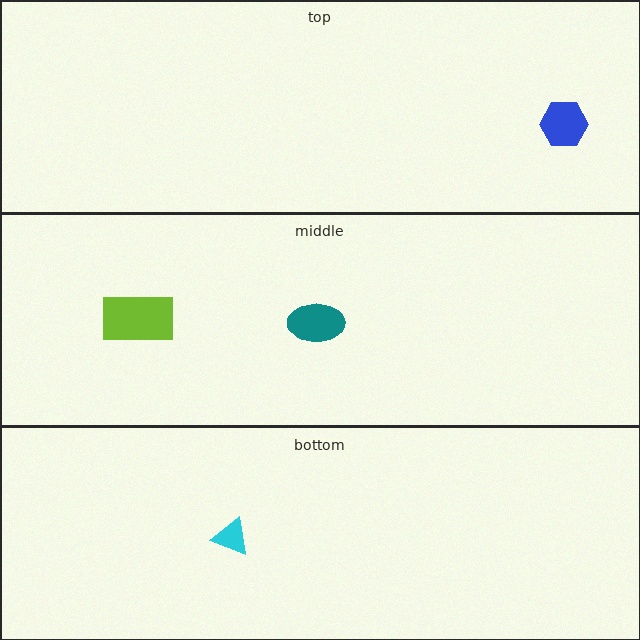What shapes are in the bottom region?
The cyan triangle.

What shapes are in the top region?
The blue hexagon.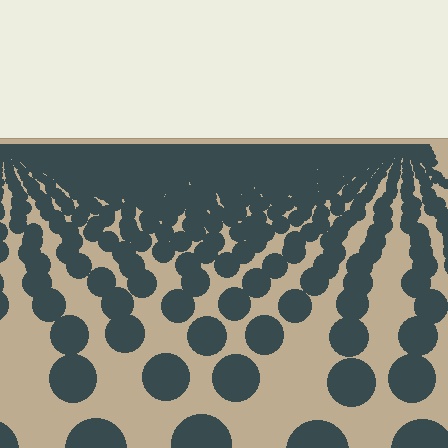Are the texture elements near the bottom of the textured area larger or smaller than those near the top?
Larger. Near the bottom, elements are closer to the viewer and appear at a bigger on-screen size.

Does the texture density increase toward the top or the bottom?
Density increases toward the top.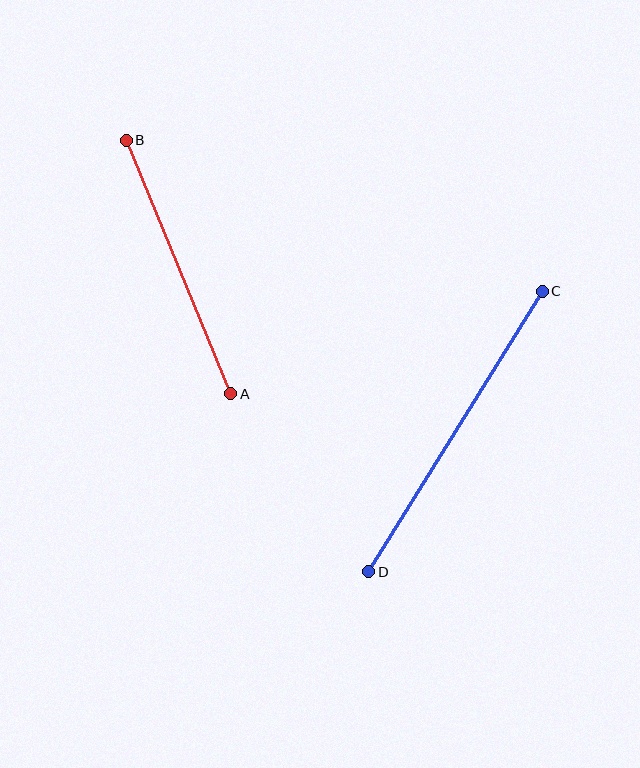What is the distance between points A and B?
The distance is approximately 274 pixels.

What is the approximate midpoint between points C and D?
The midpoint is at approximately (456, 431) pixels.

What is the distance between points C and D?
The distance is approximately 330 pixels.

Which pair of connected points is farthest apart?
Points C and D are farthest apart.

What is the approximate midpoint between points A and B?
The midpoint is at approximately (178, 267) pixels.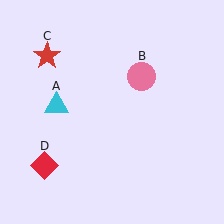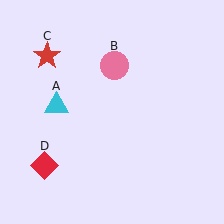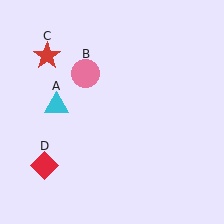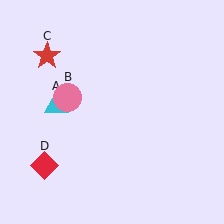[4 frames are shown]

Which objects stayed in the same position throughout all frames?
Cyan triangle (object A) and red star (object C) and red diamond (object D) remained stationary.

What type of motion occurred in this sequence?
The pink circle (object B) rotated counterclockwise around the center of the scene.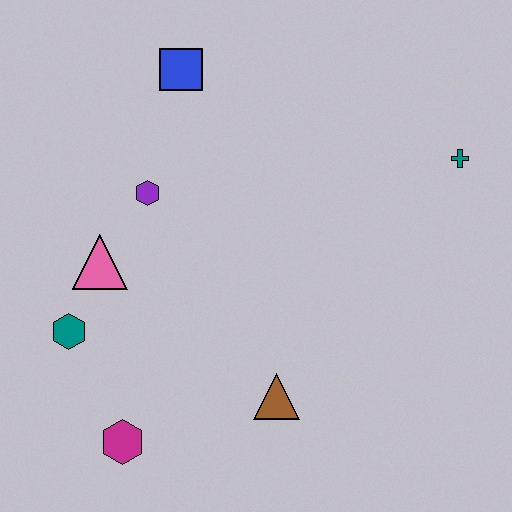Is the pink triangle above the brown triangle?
Yes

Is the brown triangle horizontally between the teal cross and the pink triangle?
Yes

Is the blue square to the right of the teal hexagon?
Yes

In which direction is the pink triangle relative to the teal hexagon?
The pink triangle is above the teal hexagon.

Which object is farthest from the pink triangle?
The teal cross is farthest from the pink triangle.